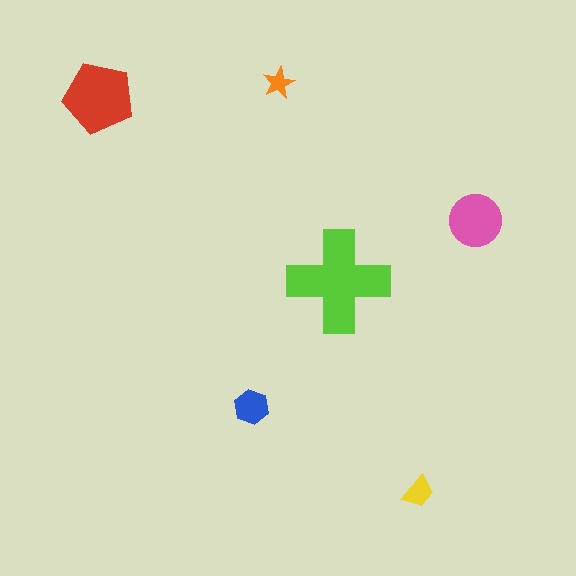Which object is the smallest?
The orange star.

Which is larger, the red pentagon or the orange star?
The red pentagon.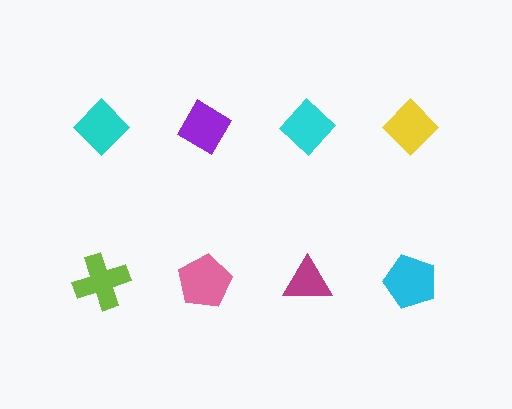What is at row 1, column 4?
A yellow diamond.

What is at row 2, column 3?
A magenta triangle.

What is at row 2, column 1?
A lime cross.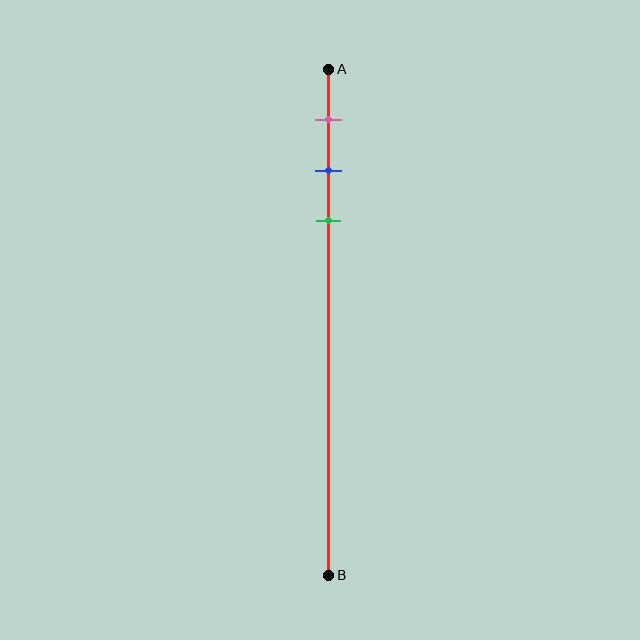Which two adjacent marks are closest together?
The blue and green marks are the closest adjacent pair.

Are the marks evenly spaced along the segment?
Yes, the marks are approximately evenly spaced.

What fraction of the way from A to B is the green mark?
The green mark is approximately 30% (0.3) of the way from A to B.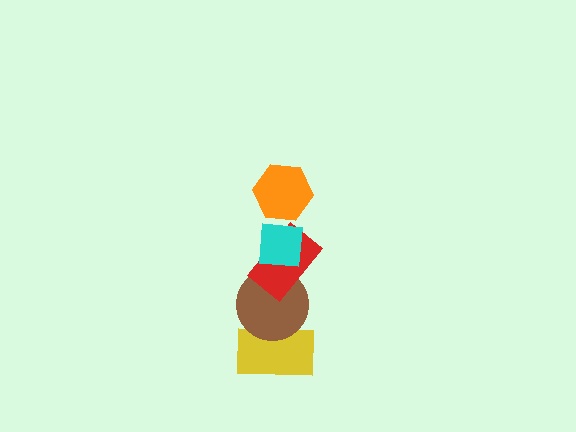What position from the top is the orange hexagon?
The orange hexagon is 1st from the top.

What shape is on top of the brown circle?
The red rectangle is on top of the brown circle.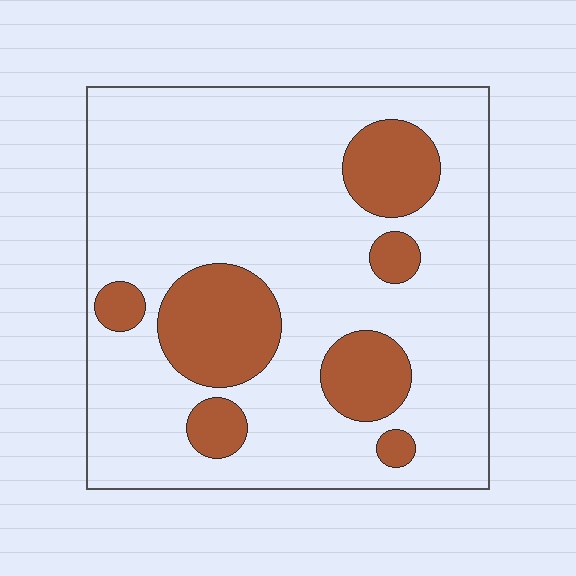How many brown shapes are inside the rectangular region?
7.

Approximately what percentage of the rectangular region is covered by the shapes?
Approximately 20%.